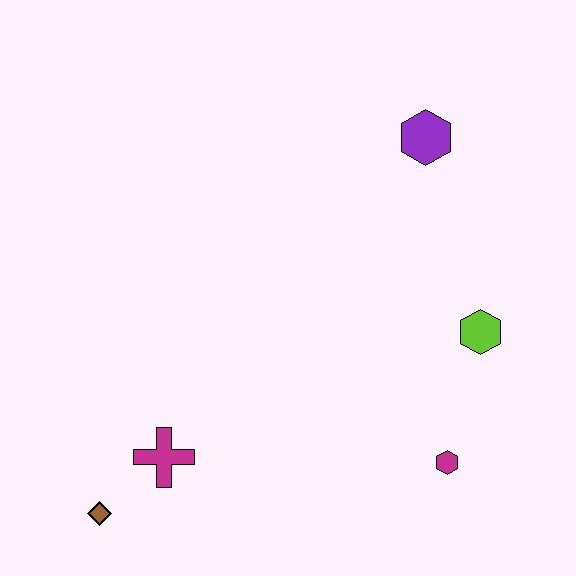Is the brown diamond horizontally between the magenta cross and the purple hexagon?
No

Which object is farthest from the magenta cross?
The purple hexagon is farthest from the magenta cross.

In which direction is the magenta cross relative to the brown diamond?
The magenta cross is to the right of the brown diamond.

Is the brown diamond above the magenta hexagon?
No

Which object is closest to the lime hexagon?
The magenta hexagon is closest to the lime hexagon.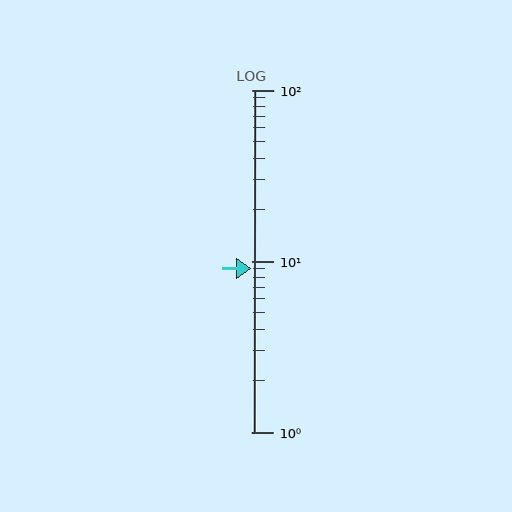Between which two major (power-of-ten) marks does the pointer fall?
The pointer is between 1 and 10.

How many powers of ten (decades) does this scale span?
The scale spans 2 decades, from 1 to 100.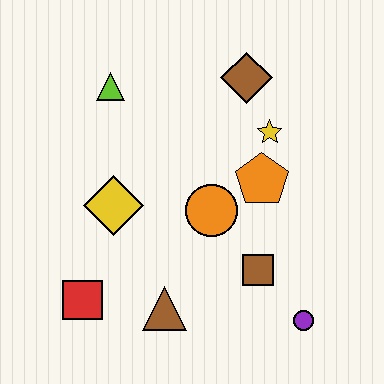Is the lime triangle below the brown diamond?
Yes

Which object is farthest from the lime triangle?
The purple circle is farthest from the lime triangle.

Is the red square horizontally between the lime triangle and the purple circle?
No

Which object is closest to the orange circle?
The orange pentagon is closest to the orange circle.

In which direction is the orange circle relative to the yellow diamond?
The orange circle is to the right of the yellow diamond.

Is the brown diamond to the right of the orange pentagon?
No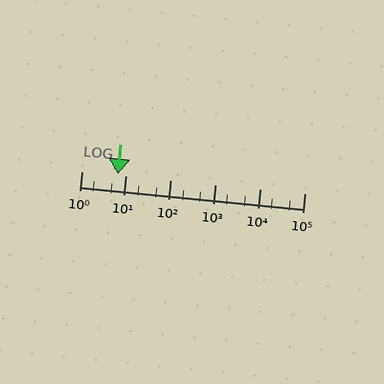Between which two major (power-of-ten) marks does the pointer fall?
The pointer is between 1 and 10.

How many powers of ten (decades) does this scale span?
The scale spans 5 decades, from 1 to 100000.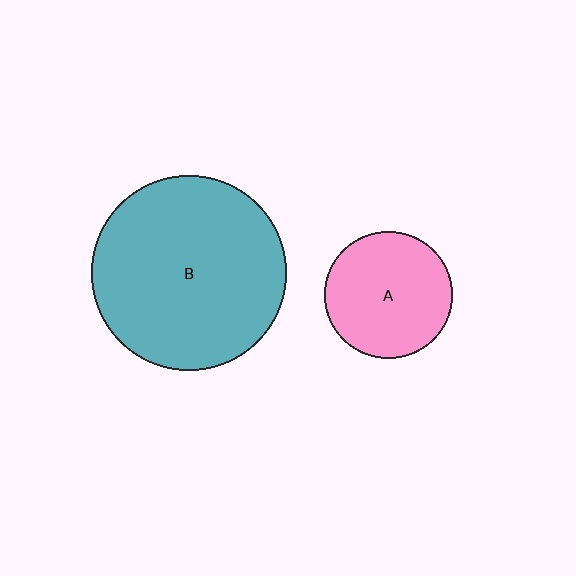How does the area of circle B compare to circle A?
Approximately 2.3 times.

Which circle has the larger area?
Circle B (teal).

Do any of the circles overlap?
No, none of the circles overlap.